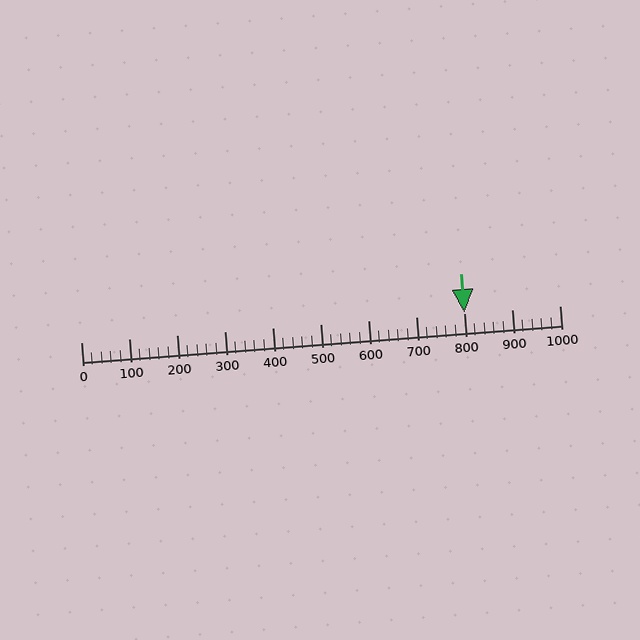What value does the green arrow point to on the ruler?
The green arrow points to approximately 800.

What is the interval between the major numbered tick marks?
The major tick marks are spaced 100 units apart.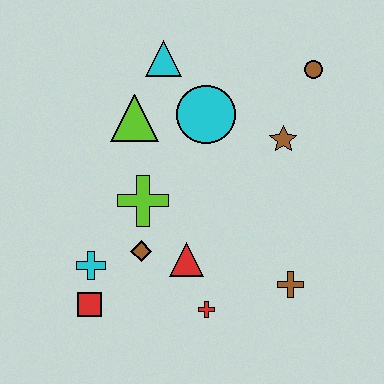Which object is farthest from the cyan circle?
The red square is farthest from the cyan circle.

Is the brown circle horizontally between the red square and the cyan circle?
No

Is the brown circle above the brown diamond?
Yes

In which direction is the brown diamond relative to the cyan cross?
The brown diamond is to the right of the cyan cross.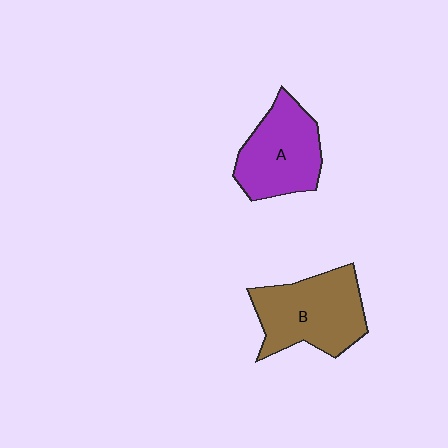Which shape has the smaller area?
Shape A (purple).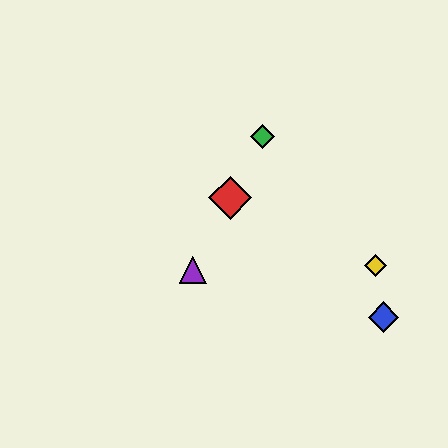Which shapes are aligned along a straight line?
The red diamond, the green diamond, the purple triangle are aligned along a straight line.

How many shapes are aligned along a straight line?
3 shapes (the red diamond, the green diamond, the purple triangle) are aligned along a straight line.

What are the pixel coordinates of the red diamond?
The red diamond is at (230, 198).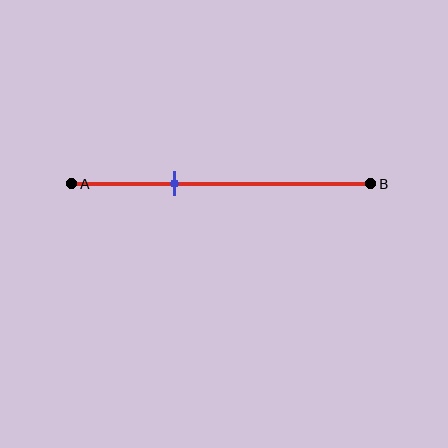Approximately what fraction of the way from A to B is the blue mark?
The blue mark is approximately 35% of the way from A to B.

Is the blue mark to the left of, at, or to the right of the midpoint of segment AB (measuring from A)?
The blue mark is to the left of the midpoint of segment AB.